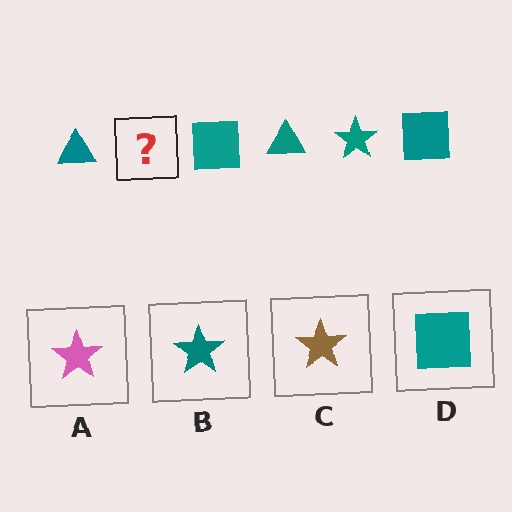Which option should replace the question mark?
Option B.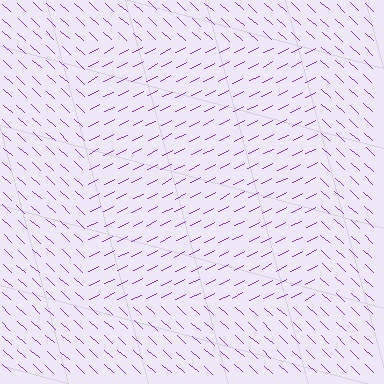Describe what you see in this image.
The image is filled with small purple line segments. A rectangle region in the image has lines oriented differently from the surrounding lines, creating a visible texture boundary.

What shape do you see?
I see a rectangle.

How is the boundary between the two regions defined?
The boundary is defined purely by a change in line orientation (approximately 70 degrees difference). All lines are the same color and thickness.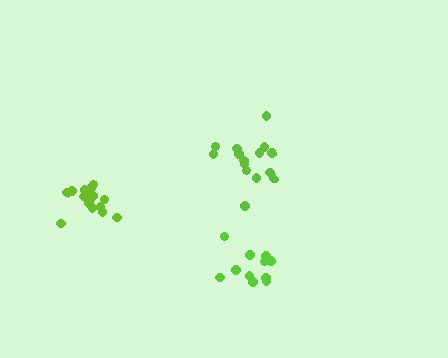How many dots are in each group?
Group 1: 11 dots, Group 2: 15 dots, Group 3: 15 dots (41 total).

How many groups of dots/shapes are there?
There are 3 groups.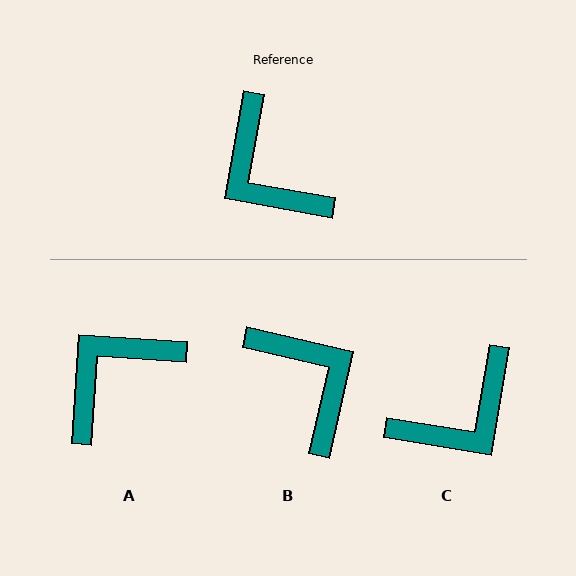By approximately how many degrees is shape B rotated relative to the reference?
Approximately 177 degrees counter-clockwise.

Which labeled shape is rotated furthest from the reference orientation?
B, about 177 degrees away.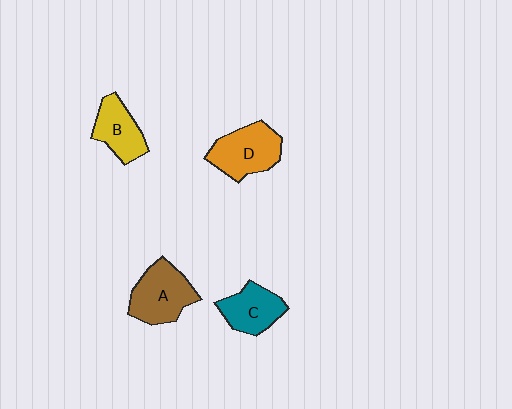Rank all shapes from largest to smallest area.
From largest to smallest: A (brown), D (orange), C (teal), B (yellow).